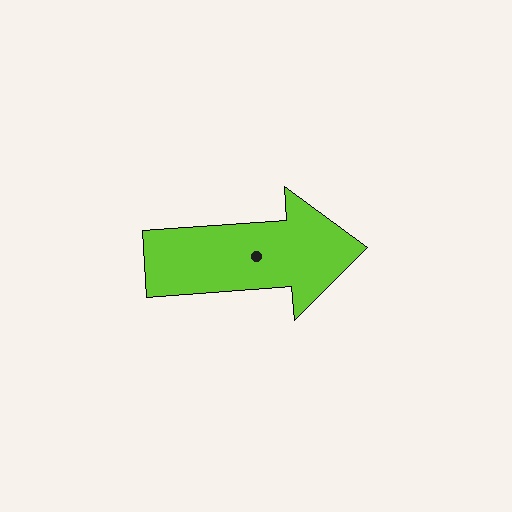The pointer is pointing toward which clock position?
Roughly 3 o'clock.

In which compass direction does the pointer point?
East.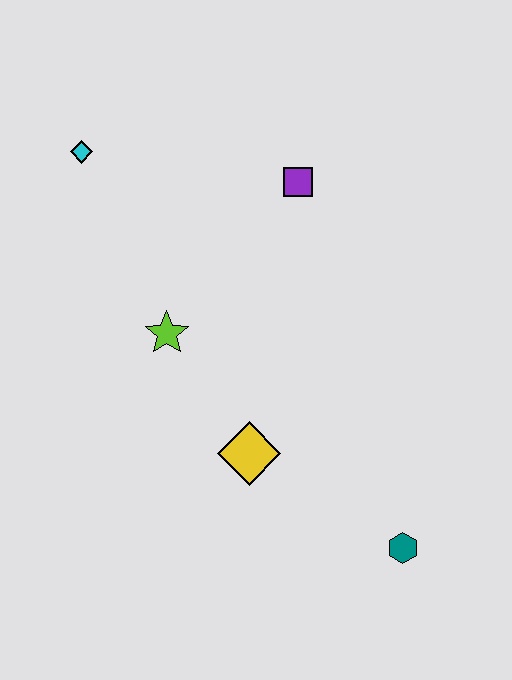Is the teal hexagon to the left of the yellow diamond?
No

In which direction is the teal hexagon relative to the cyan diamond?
The teal hexagon is below the cyan diamond.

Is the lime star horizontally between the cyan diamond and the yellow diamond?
Yes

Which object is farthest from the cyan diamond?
The teal hexagon is farthest from the cyan diamond.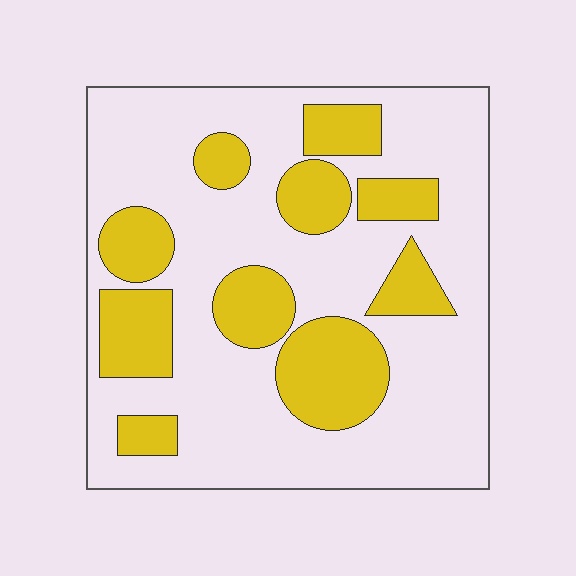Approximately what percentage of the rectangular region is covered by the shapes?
Approximately 30%.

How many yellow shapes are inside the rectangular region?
10.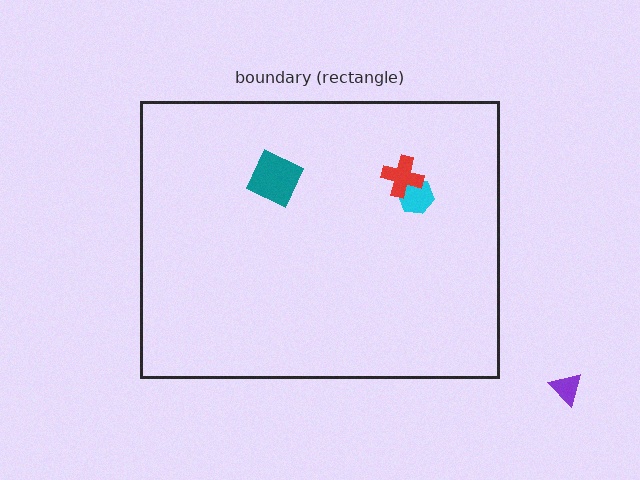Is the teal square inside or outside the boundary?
Inside.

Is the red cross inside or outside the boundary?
Inside.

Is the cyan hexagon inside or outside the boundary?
Inside.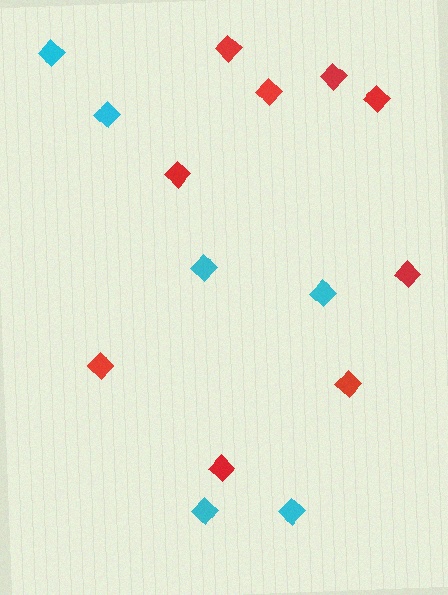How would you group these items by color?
There are 2 groups: one group of red diamonds (9) and one group of cyan diamonds (6).